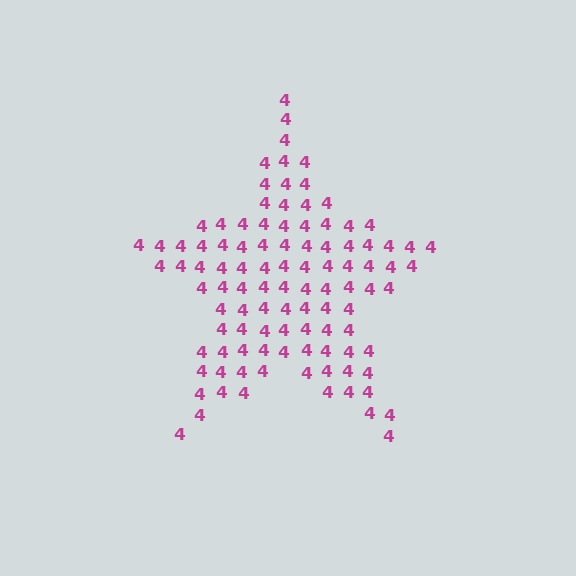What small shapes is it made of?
It is made of small digit 4's.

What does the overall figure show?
The overall figure shows a star.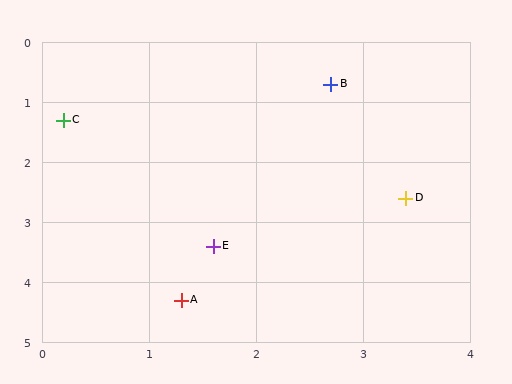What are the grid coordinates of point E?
Point E is at approximately (1.6, 3.4).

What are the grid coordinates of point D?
Point D is at approximately (3.4, 2.6).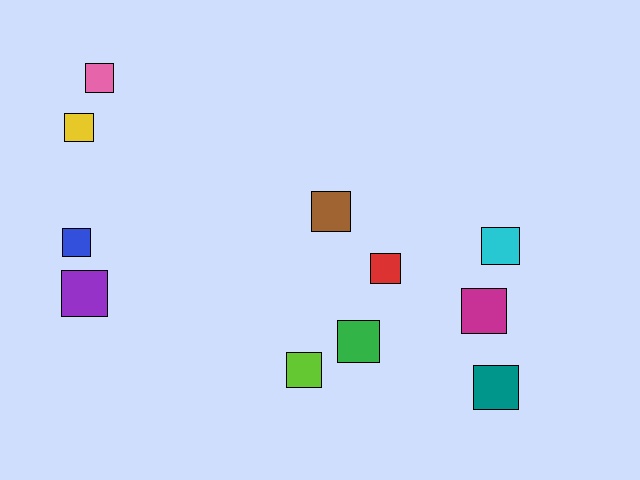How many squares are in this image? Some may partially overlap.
There are 11 squares.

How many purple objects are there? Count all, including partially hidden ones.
There is 1 purple object.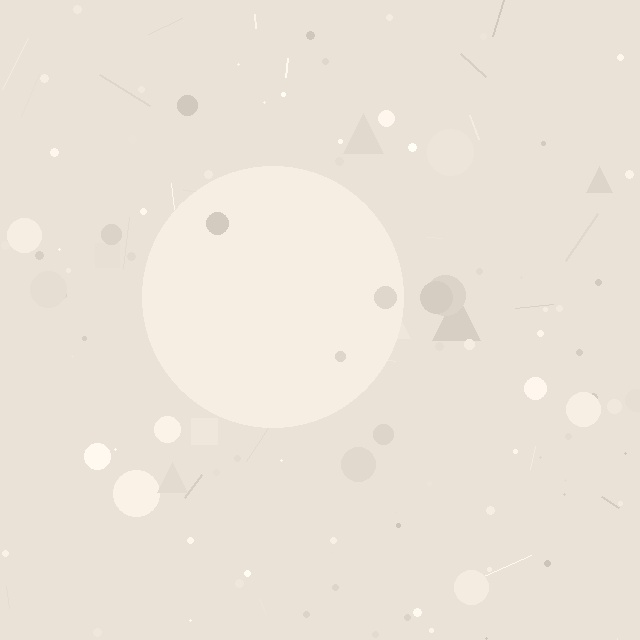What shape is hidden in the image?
A circle is hidden in the image.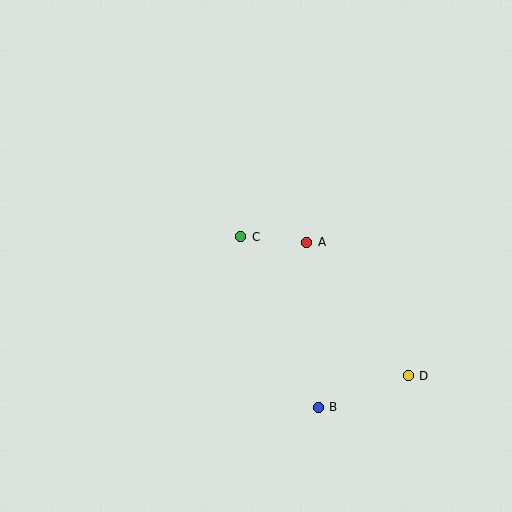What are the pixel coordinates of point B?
Point B is at (318, 407).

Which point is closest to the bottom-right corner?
Point D is closest to the bottom-right corner.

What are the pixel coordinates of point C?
Point C is at (241, 237).